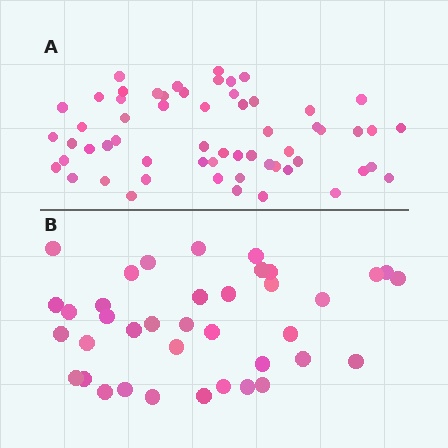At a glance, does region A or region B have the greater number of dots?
Region A (the top region) has more dots.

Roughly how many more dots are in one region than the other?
Region A has approximately 20 more dots than region B.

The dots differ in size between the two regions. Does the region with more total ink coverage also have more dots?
No. Region B has more total ink coverage because its dots are larger, but region A actually contains more individual dots. Total area can be misleading — the number of items is what matters here.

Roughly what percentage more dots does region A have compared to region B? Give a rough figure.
About 55% more.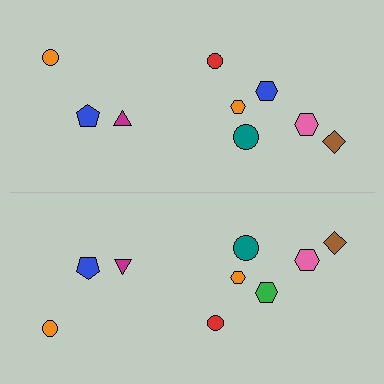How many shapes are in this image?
There are 18 shapes in this image.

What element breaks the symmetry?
The green hexagon on the bottom side breaks the symmetry — its mirror counterpart is blue.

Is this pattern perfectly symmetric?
No, the pattern is not perfectly symmetric. The green hexagon on the bottom side breaks the symmetry — its mirror counterpart is blue.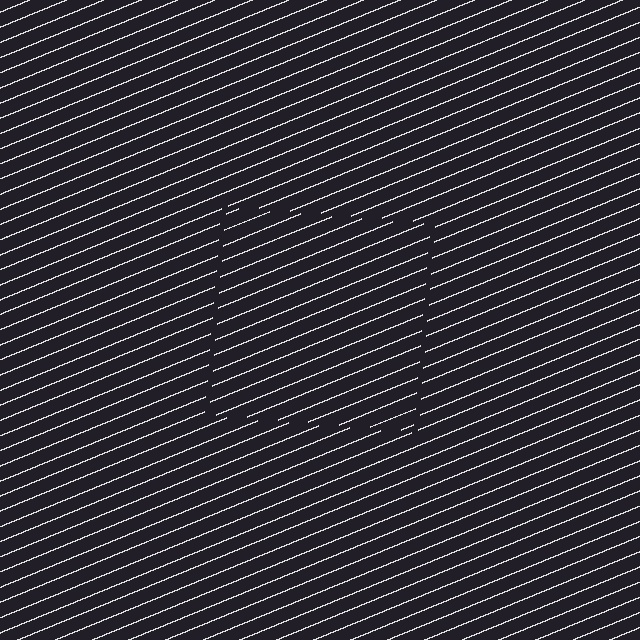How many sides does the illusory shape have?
4 sides — the line-ends trace a square.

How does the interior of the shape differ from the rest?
The interior of the shape contains the same grating, shifted by half a period — the contour is defined by the phase discontinuity where line-ends from the inner and outer gratings abut.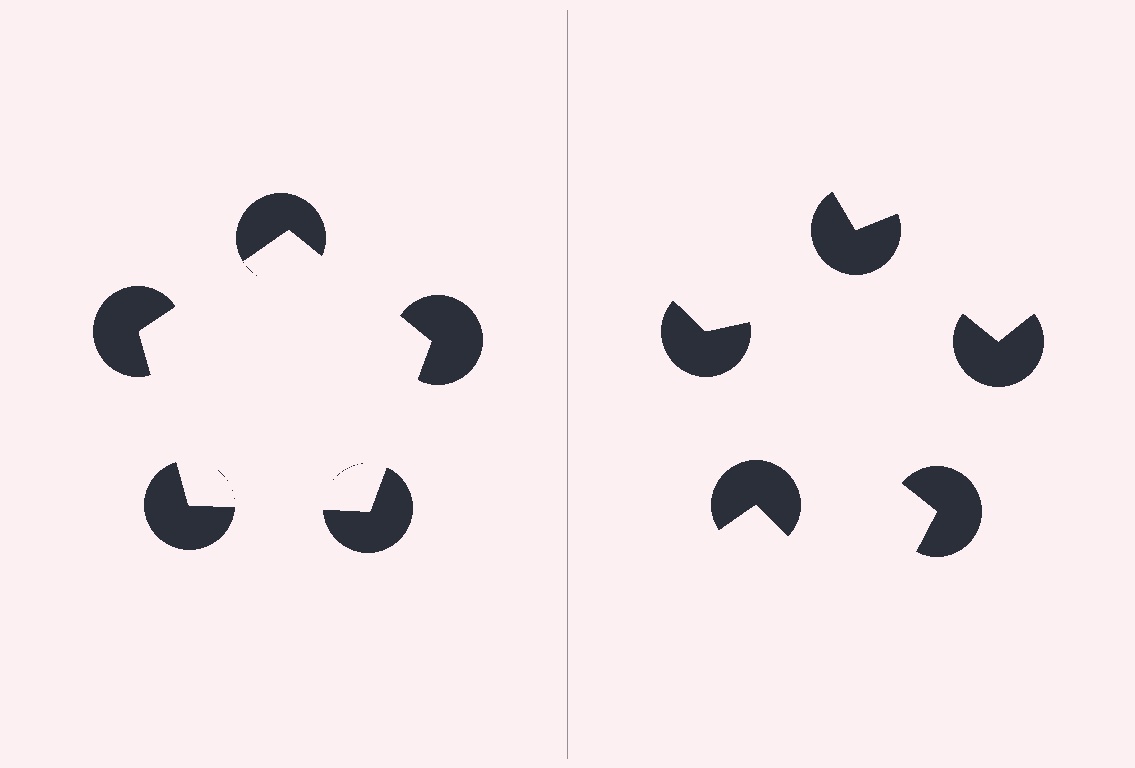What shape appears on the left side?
An illusory pentagon.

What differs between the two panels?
The pac-man discs are positioned identically on both sides; only the wedge orientations differ. On the left they align to a pentagon; on the right they are misaligned.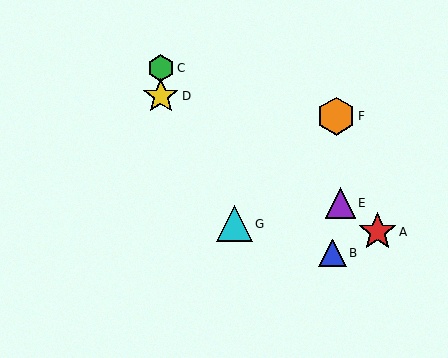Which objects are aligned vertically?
Objects C, D are aligned vertically.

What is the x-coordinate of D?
Object D is at x≈161.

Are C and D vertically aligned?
Yes, both are at x≈161.